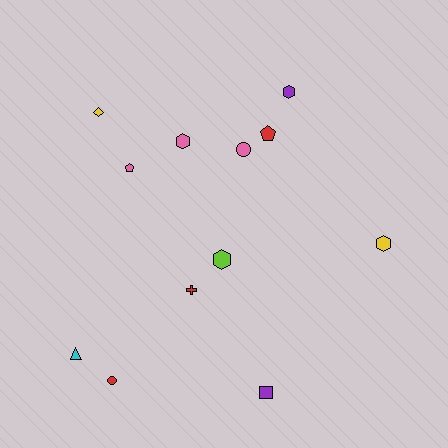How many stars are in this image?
There are no stars.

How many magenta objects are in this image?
There are no magenta objects.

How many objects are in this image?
There are 12 objects.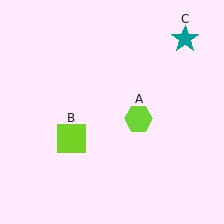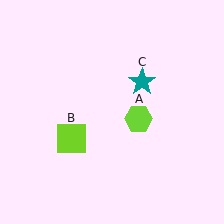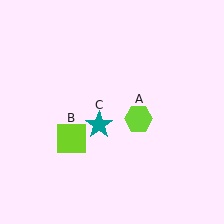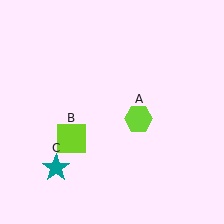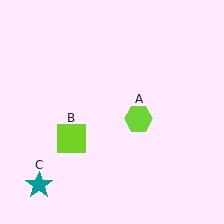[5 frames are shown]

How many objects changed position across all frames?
1 object changed position: teal star (object C).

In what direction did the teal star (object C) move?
The teal star (object C) moved down and to the left.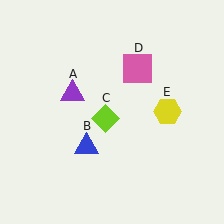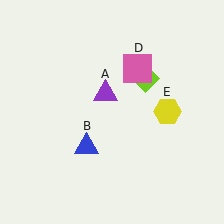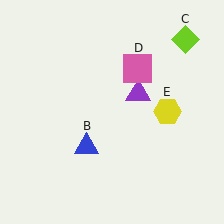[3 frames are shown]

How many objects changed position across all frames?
2 objects changed position: purple triangle (object A), lime diamond (object C).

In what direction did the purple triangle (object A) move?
The purple triangle (object A) moved right.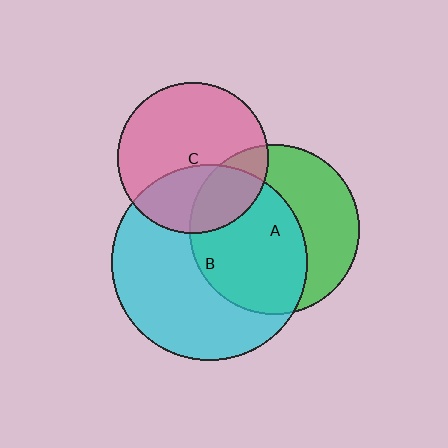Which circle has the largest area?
Circle B (cyan).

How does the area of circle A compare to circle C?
Approximately 1.3 times.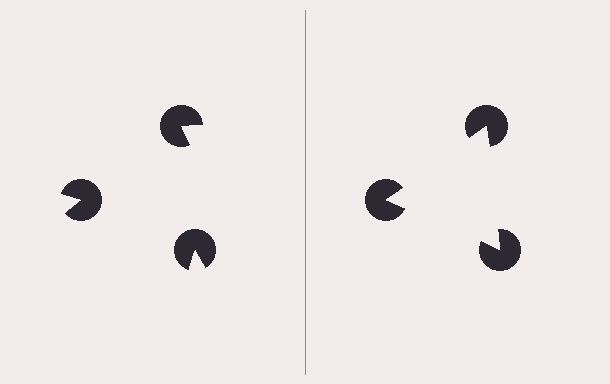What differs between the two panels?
The pac-man discs are positioned identically on both sides; only the wedge orientations differ. On the right they align to a triangle; on the left they are misaligned.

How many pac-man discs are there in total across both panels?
6 — 3 on each side.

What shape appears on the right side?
An illusory triangle.